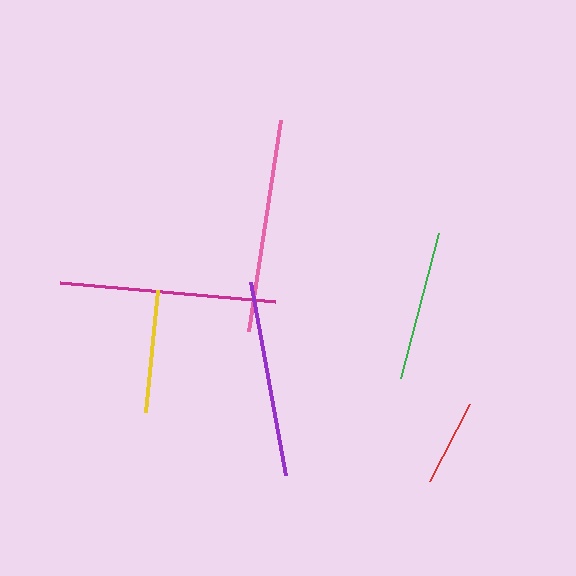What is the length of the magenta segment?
The magenta segment is approximately 216 pixels long.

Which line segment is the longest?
The magenta line is the longest at approximately 216 pixels.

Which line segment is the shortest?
The red line is the shortest at approximately 86 pixels.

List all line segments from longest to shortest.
From longest to shortest: magenta, pink, purple, green, yellow, red.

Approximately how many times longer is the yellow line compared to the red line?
The yellow line is approximately 1.4 times the length of the red line.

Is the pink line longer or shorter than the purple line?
The pink line is longer than the purple line.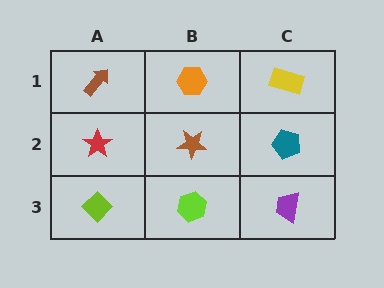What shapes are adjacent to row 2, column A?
A brown arrow (row 1, column A), a lime diamond (row 3, column A), a brown star (row 2, column B).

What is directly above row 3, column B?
A brown star.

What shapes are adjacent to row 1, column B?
A brown star (row 2, column B), a brown arrow (row 1, column A), a yellow rectangle (row 1, column C).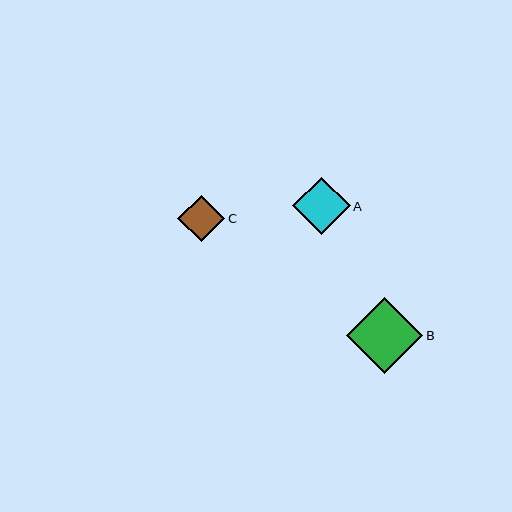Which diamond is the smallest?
Diamond C is the smallest with a size of approximately 47 pixels.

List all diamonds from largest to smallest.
From largest to smallest: B, A, C.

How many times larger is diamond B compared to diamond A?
Diamond B is approximately 1.3 times the size of diamond A.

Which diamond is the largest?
Diamond B is the largest with a size of approximately 77 pixels.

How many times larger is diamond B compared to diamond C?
Diamond B is approximately 1.6 times the size of diamond C.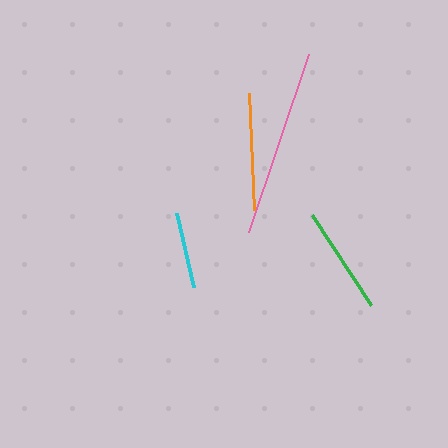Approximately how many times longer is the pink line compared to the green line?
The pink line is approximately 1.7 times the length of the green line.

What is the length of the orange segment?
The orange segment is approximately 117 pixels long.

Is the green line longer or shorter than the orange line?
The orange line is longer than the green line.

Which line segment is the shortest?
The cyan line is the shortest at approximately 76 pixels.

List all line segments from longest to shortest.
From longest to shortest: pink, orange, green, cyan.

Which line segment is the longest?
The pink line is the longest at approximately 188 pixels.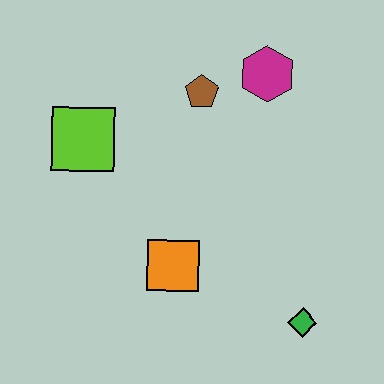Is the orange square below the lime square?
Yes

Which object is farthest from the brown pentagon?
The green diamond is farthest from the brown pentagon.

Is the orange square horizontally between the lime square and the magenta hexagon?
Yes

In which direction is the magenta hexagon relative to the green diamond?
The magenta hexagon is above the green diamond.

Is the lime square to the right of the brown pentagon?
No